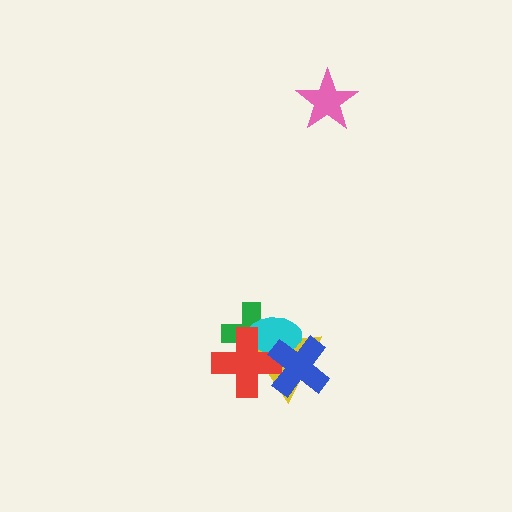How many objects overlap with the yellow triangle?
4 objects overlap with the yellow triangle.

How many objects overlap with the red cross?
4 objects overlap with the red cross.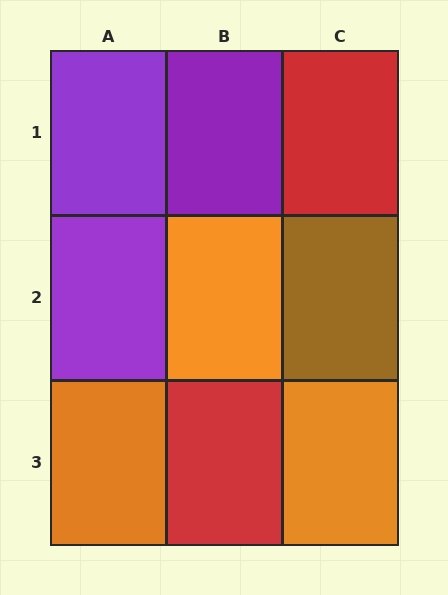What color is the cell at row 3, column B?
Red.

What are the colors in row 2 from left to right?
Purple, orange, brown.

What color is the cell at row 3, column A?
Orange.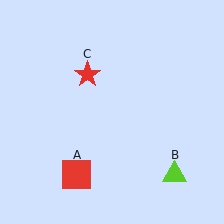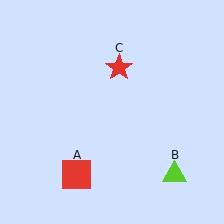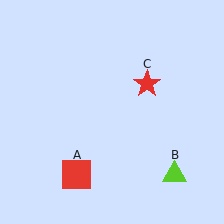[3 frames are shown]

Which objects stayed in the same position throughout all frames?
Red square (object A) and lime triangle (object B) remained stationary.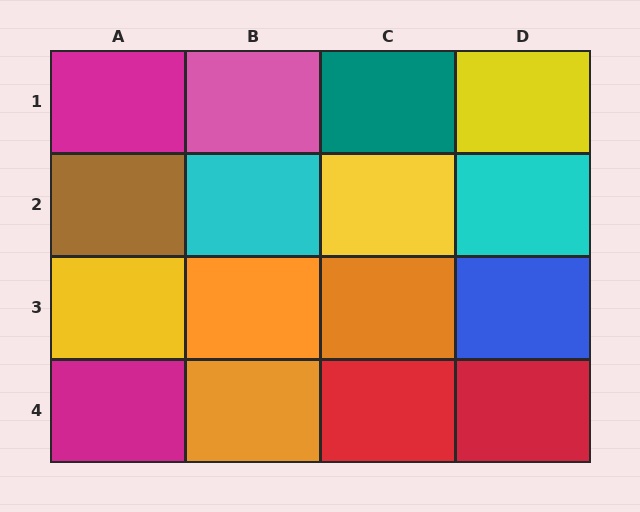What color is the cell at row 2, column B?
Cyan.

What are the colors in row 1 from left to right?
Magenta, pink, teal, yellow.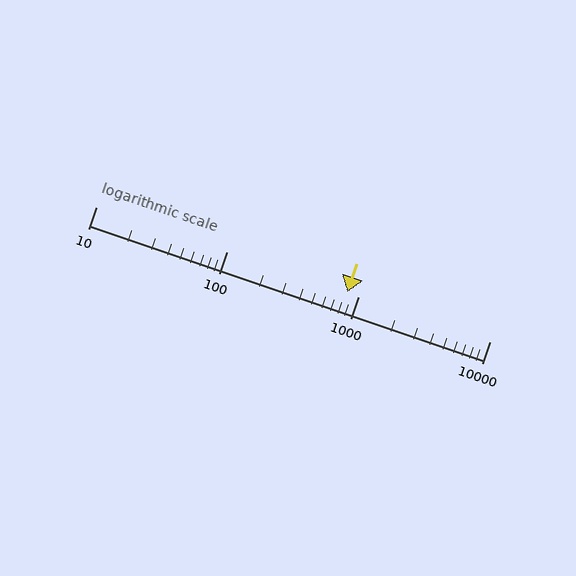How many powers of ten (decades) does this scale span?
The scale spans 3 decades, from 10 to 10000.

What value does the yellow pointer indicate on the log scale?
The pointer indicates approximately 820.